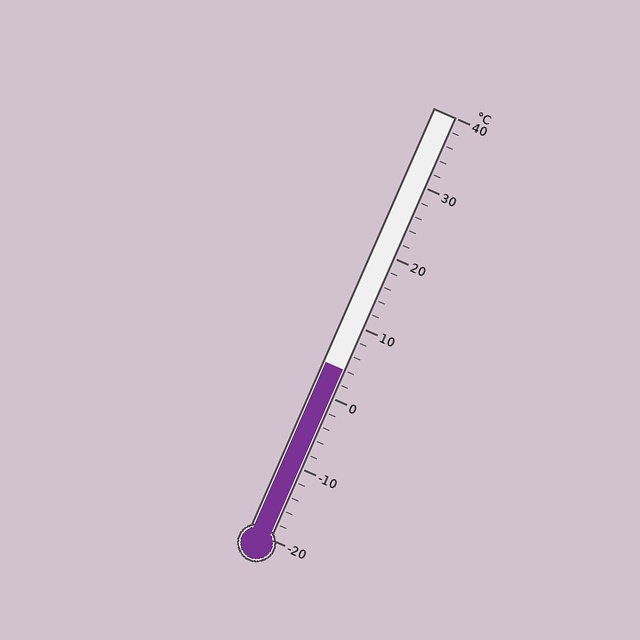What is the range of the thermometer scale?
The thermometer scale ranges from -20°C to 40°C.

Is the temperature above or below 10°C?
The temperature is below 10°C.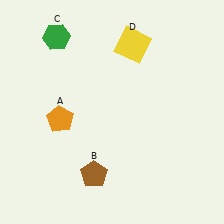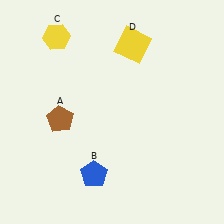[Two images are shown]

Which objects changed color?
A changed from orange to brown. B changed from brown to blue. C changed from green to yellow.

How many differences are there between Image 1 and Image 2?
There are 3 differences between the two images.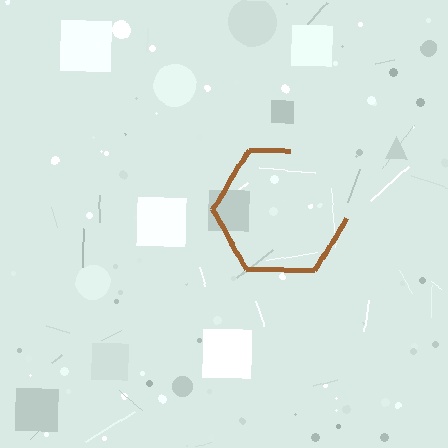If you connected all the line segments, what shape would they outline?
They would outline a hexagon.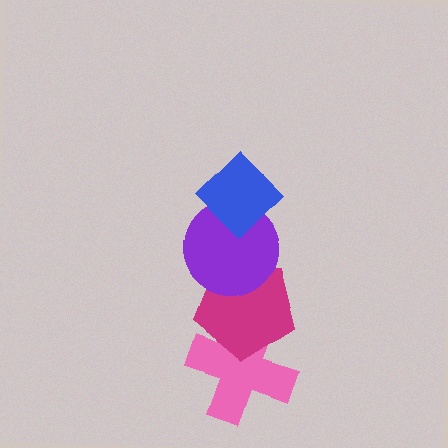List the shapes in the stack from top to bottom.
From top to bottom: the blue diamond, the purple circle, the magenta pentagon, the pink cross.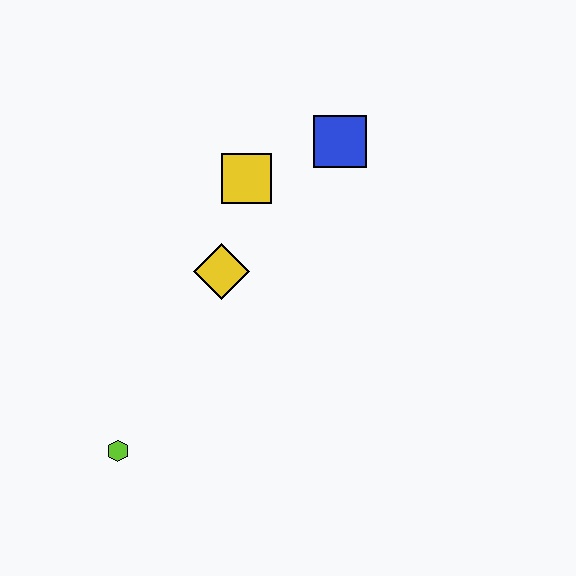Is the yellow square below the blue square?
Yes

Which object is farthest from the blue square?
The lime hexagon is farthest from the blue square.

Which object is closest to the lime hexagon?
The yellow diamond is closest to the lime hexagon.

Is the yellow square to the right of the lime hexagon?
Yes